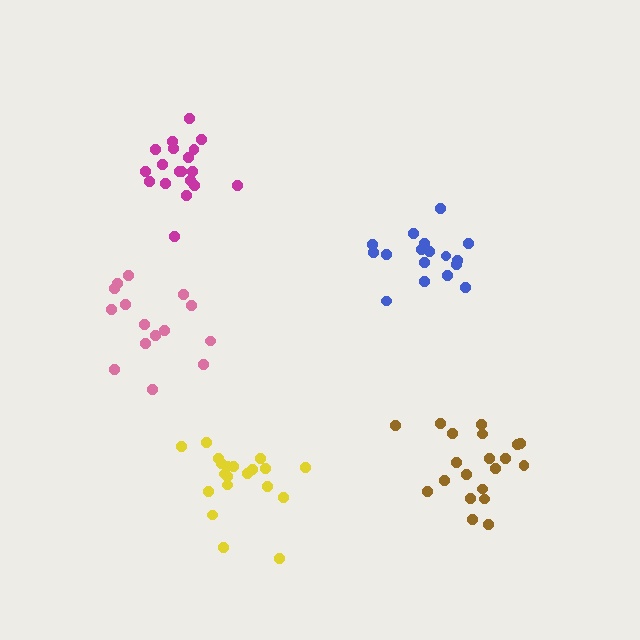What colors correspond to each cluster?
The clusters are colored: yellow, brown, blue, magenta, pink.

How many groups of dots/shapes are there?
There are 5 groups.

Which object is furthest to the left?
The pink cluster is leftmost.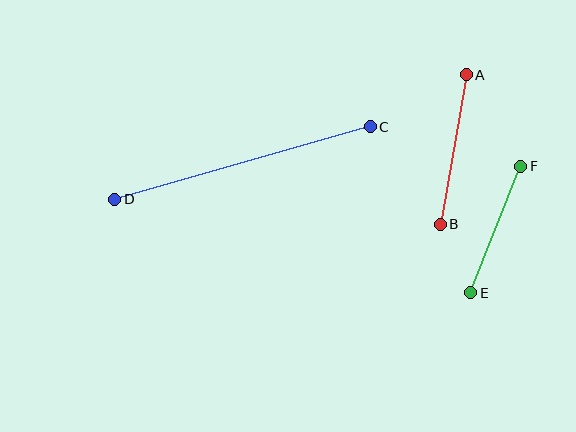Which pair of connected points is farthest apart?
Points C and D are farthest apart.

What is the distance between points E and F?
The distance is approximately 136 pixels.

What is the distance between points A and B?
The distance is approximately 151 pixels.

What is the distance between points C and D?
The distance is approximately 266 pixels.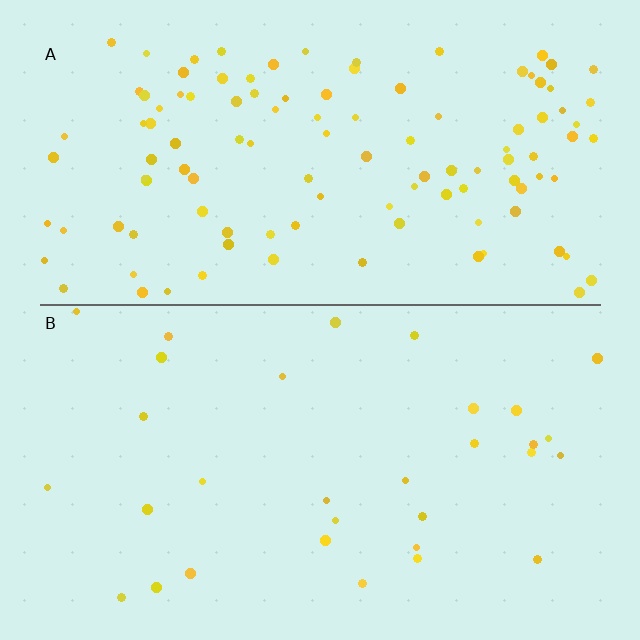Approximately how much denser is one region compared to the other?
Approximately 3.6× — region A over region B.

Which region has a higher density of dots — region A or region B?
A (the top).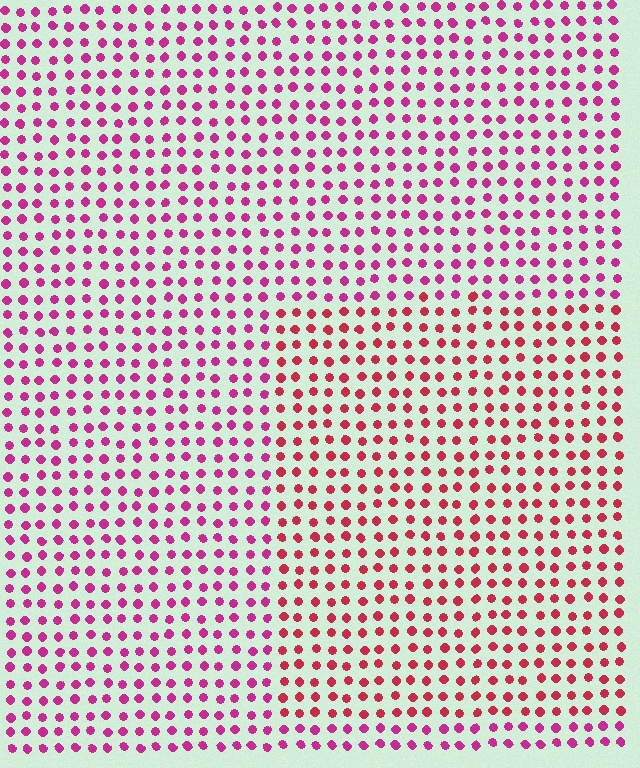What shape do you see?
I see a rectangle.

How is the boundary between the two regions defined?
The boundary is defined purely by a slight shift in hue (about 29 degrees). Spacing, size, and orientation are identical on both sides.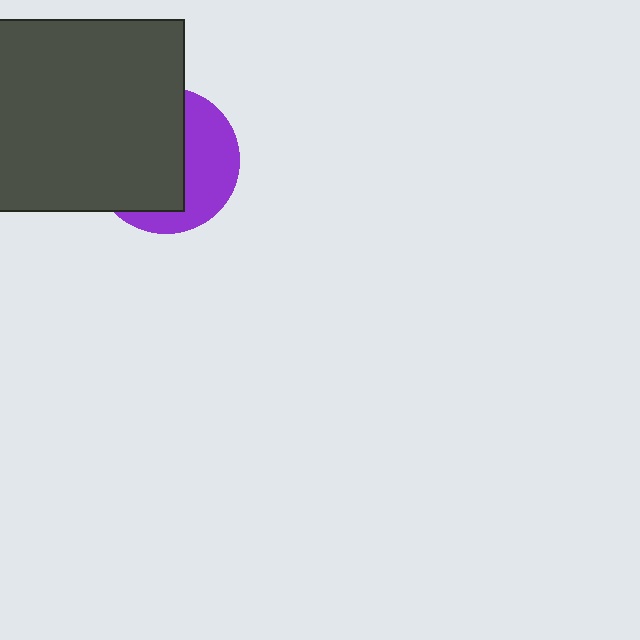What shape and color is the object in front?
The object in front is a dark gray square.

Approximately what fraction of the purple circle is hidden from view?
Roughly 59% of the purple circle is hidden behind the dark gray square.